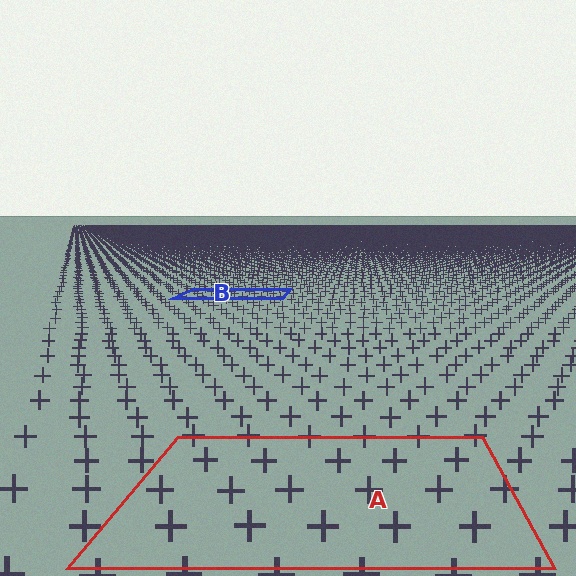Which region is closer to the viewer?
Region A is closer. The texture elements there are larger and more spread out.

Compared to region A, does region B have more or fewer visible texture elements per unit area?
Region B has more texture elements per unit area — they are packed more densely because it is farther away.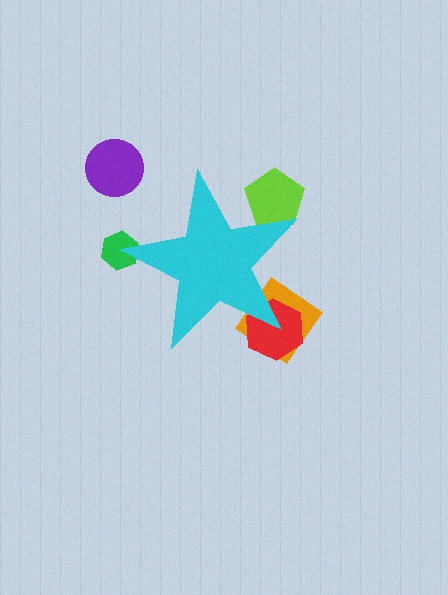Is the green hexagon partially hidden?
Yes, the green hexagon is partially hidden behind the cyan star.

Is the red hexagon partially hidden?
Yes, the red hexagon is partially hidden behind the cyan star.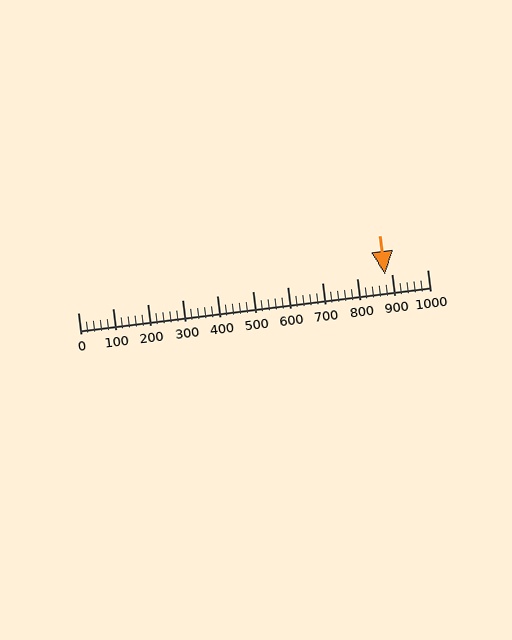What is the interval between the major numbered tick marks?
The major tick marks are spaced 100 units apart.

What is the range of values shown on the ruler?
The ruler shows values from 0 to 1000.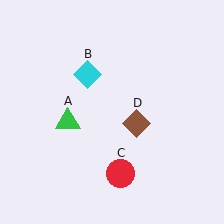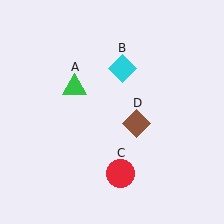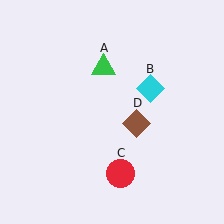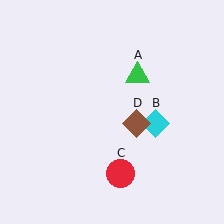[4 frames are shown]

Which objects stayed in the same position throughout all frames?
Red circle (object C) and brown diamond (object D) remained stationary.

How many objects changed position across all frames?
2 objects changed position: green triangle (object A), cyan diamond (object B).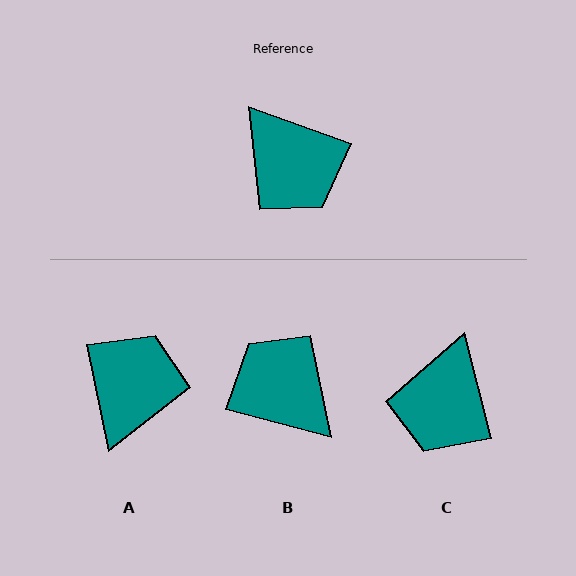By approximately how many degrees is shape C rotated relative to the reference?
Approximately 55 degrees clockwise.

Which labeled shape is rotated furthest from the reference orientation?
B, about 174 degrees away.